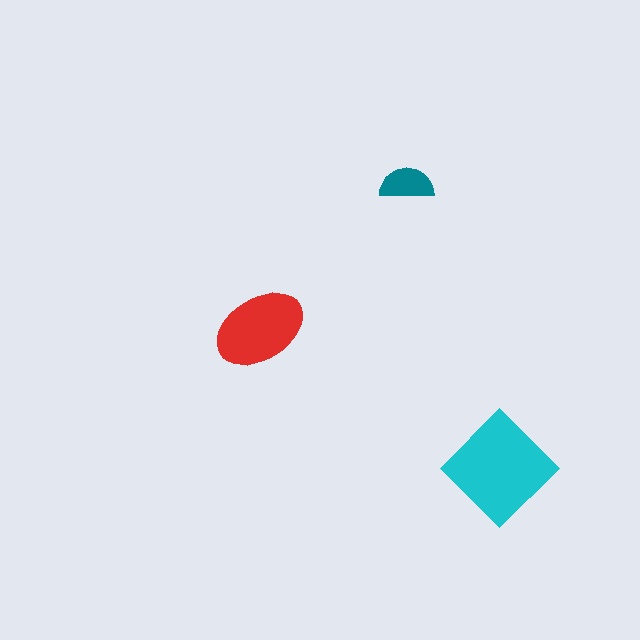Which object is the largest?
The cyan diamond.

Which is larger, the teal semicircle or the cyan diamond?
The cyan diamond.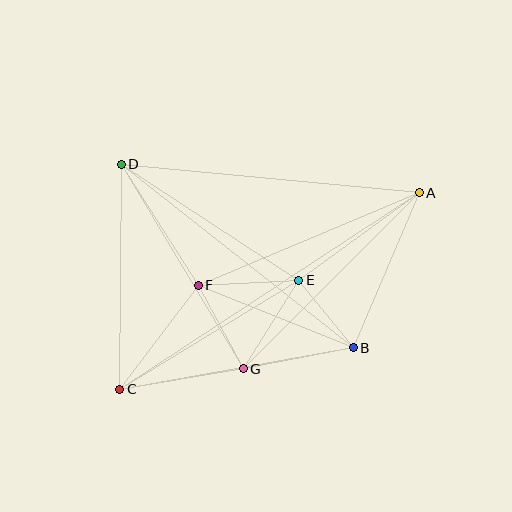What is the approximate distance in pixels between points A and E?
The distance between A and E is approximately 149 pixels.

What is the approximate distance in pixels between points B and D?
The distance between B and D is approximately 296 pixels.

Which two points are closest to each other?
Points B and E are closest to each other.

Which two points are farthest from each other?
Points A and C are farthest from each other.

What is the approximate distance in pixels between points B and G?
The distance between B and G is approximately 112 pixels.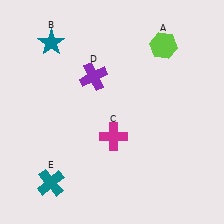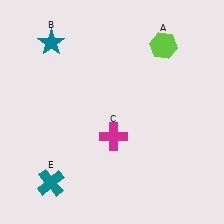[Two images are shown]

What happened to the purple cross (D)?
The purple cross (D) was removed in Image 2. It was in the top-left area of Image 1.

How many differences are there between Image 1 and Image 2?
There is 1 difference between the two images.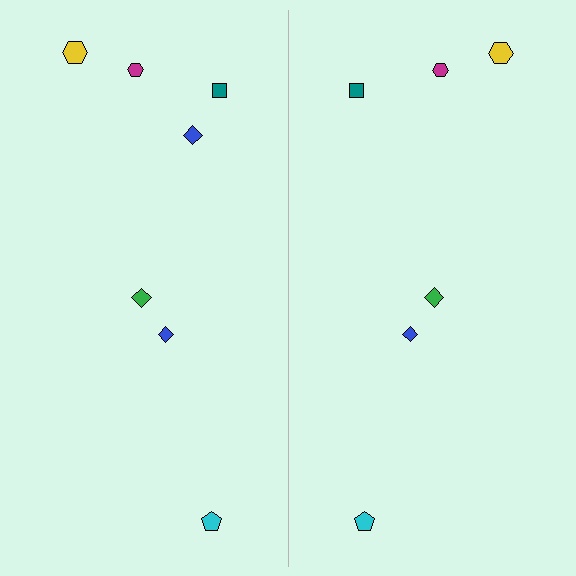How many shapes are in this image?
There are 13 shapes in this image.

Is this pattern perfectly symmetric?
No, the pattern is not perfectly symmetric. A blue diamond is missing from the right side.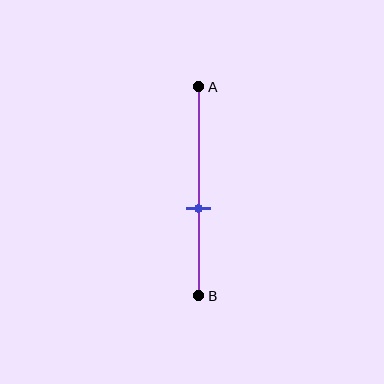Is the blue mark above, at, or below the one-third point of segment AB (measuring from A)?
The blue mark is below the one-third point of segment AB.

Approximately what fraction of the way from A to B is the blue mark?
The blue mark is approximately 60% of the way from A to B.